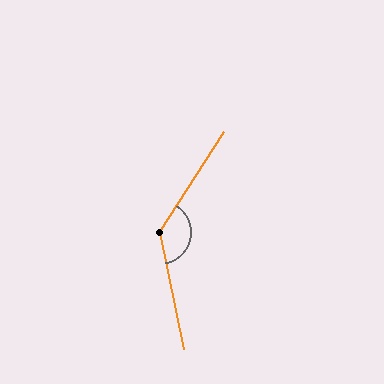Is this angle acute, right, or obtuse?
It is obtuse.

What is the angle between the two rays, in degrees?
Approximately 136 degrees.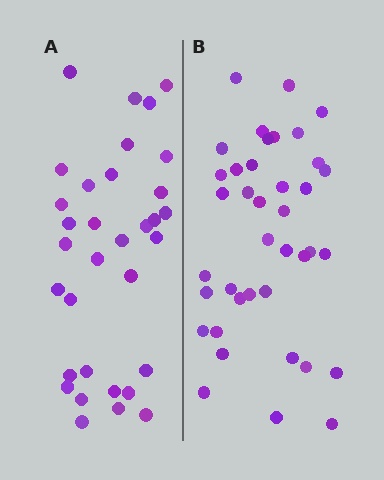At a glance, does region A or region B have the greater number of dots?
Region B (the right region) has more dots.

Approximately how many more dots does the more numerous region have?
Region B has about 6 more dots than region A.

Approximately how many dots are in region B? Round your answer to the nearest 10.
About 40 dots. (The exact count is 39, which rounds to 40.)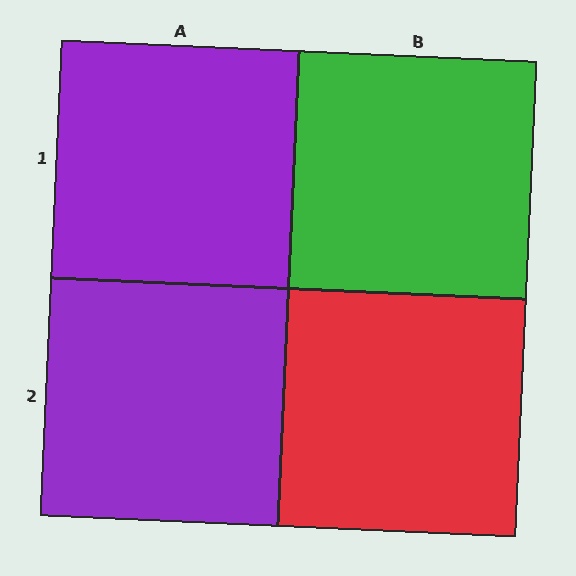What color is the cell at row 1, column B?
Green.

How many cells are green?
1 cell is green.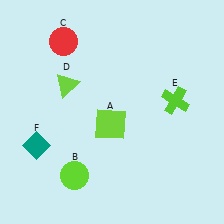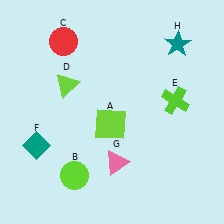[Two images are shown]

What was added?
A pink triangle (G), a teal star (H) were added in Image 2.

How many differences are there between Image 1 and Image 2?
There are 2 differences between the two images.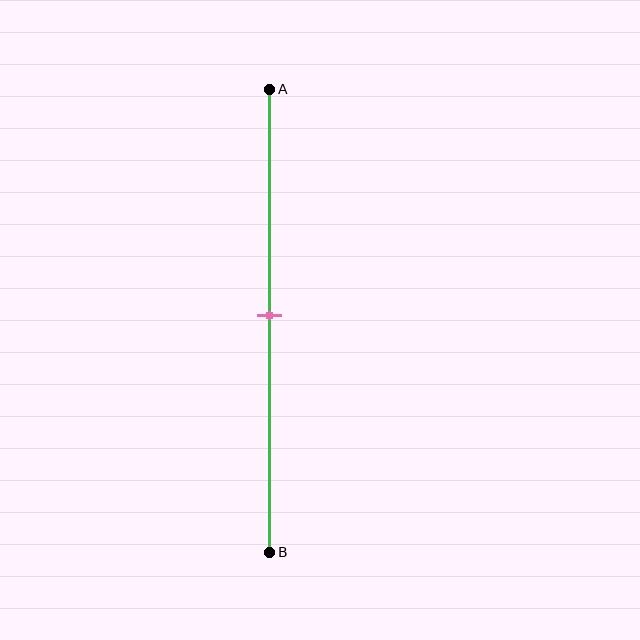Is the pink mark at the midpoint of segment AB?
Yes, the mark is approximately at the midpoint.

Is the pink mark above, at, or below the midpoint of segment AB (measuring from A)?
The pink mark is approximately at the midpoint of segment AB.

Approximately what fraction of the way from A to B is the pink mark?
The pink mark is approximately 50% of the way from A to B.